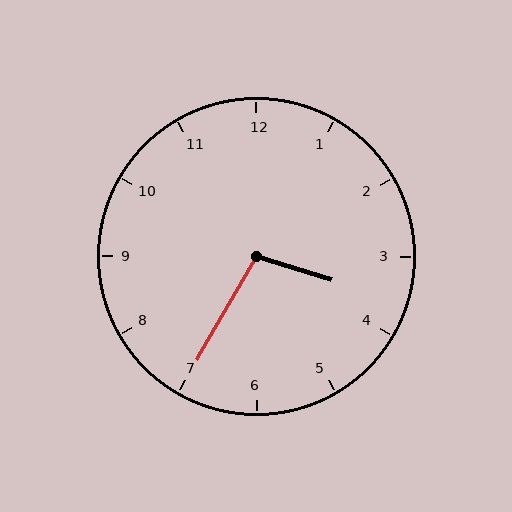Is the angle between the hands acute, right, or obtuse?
It is obtuse.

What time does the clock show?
3:35.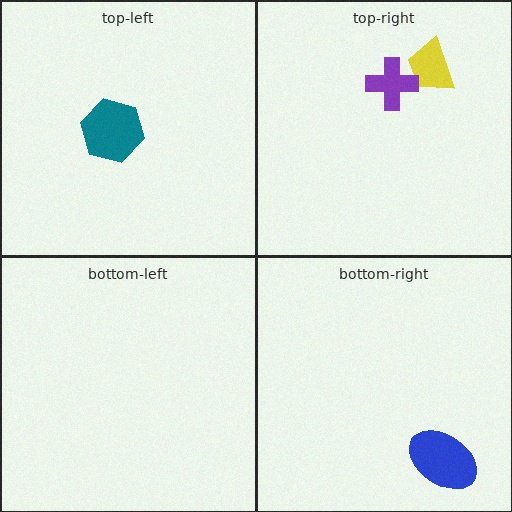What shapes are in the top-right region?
The yellow trapezoid, the purple cross.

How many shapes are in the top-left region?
1.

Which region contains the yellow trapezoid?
The top-right region.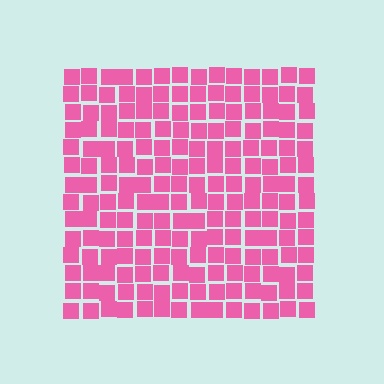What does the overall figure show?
The overall figure shows a square.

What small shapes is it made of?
It is made of small squares.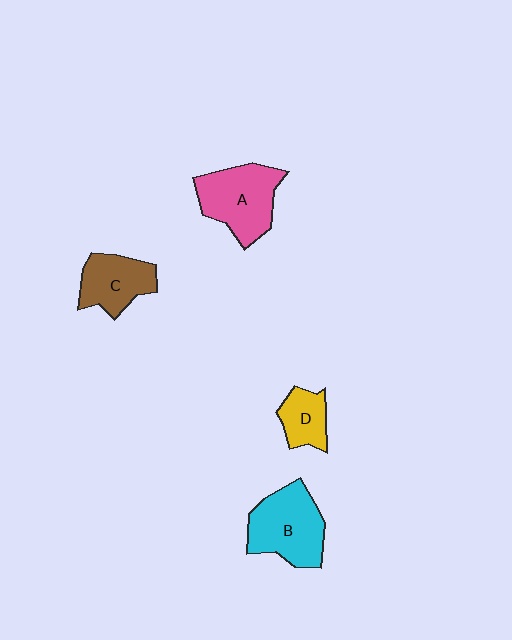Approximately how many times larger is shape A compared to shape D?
Approximately 2.0 times.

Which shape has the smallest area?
Shape D (yellow).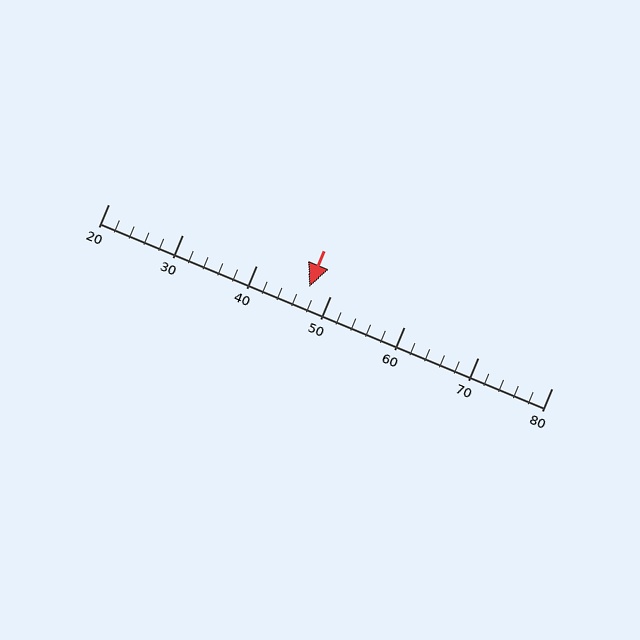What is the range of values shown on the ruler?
The ruler shows values from 20 to 80.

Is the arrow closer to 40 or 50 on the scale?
The arrow is closer to 50.